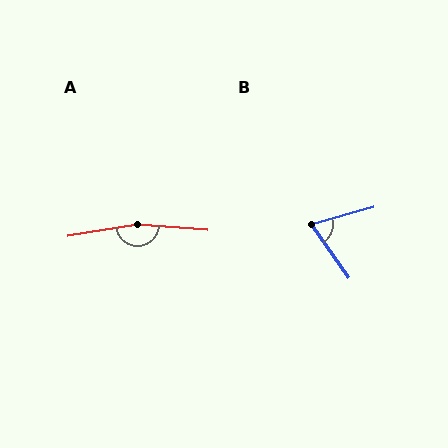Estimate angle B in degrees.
Approximately 71 degrees.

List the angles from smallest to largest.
B (71°), A (166°).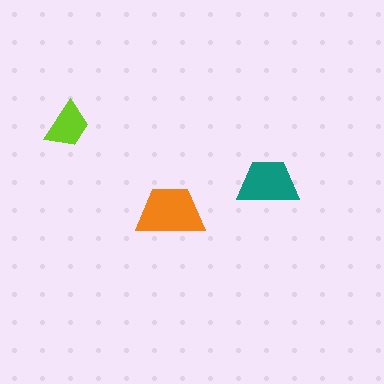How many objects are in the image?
There are 3 objects in the image.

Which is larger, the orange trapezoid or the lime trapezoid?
The orange one.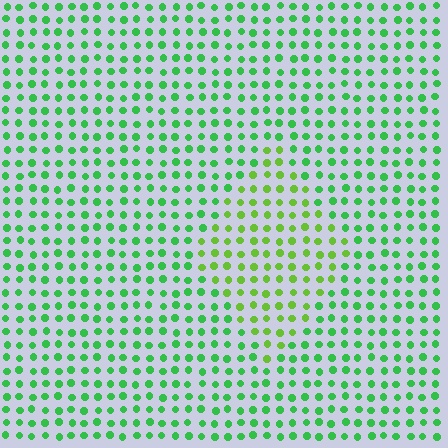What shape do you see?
I see a diamond.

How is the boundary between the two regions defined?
The boundary is defined purely by a slight shift in hue (about 32 degrees). Spacing, size, and orientation are identical on both sides.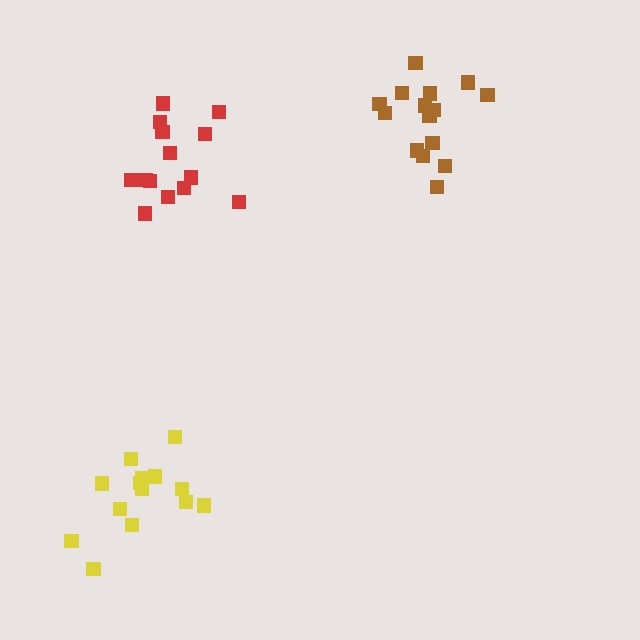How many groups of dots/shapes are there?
There are 3 groups.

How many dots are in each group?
Group 1: 15 dots, Group 2: 14 dots, Group 3: 14 dots (43 total).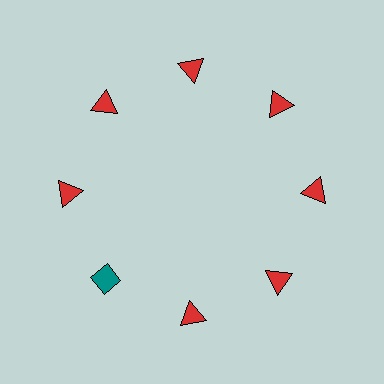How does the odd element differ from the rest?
It differs in both color (teal instead of red) and shape (diamond instead of triangle).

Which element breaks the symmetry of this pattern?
The teal diamond at roughly the 8 o'clock position breaks the symmetry. All other shapes are red triangles.